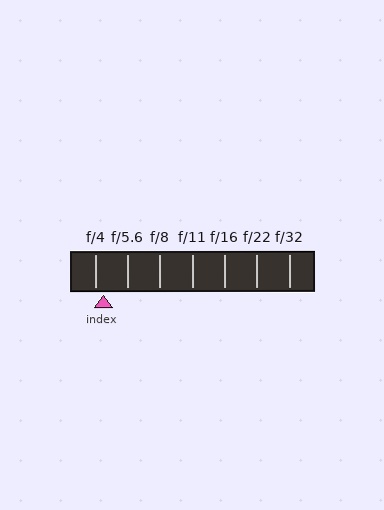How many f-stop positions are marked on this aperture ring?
There are 7 f-stop positions marked.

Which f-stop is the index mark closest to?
The index mark is closest to f/4.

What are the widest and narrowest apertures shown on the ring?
The widest aperture shown is f/4 and the narrowest is f/32.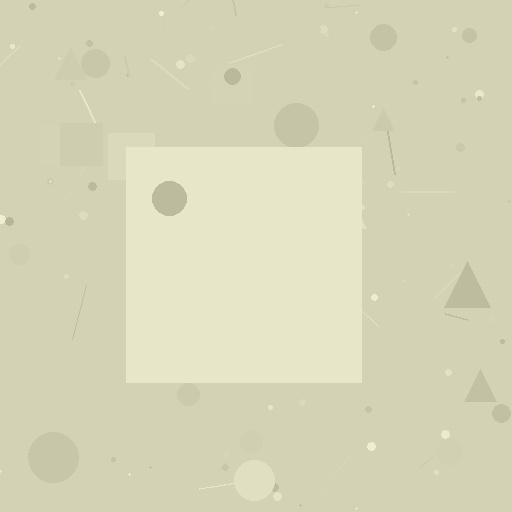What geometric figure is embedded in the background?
A square is embedded in the background.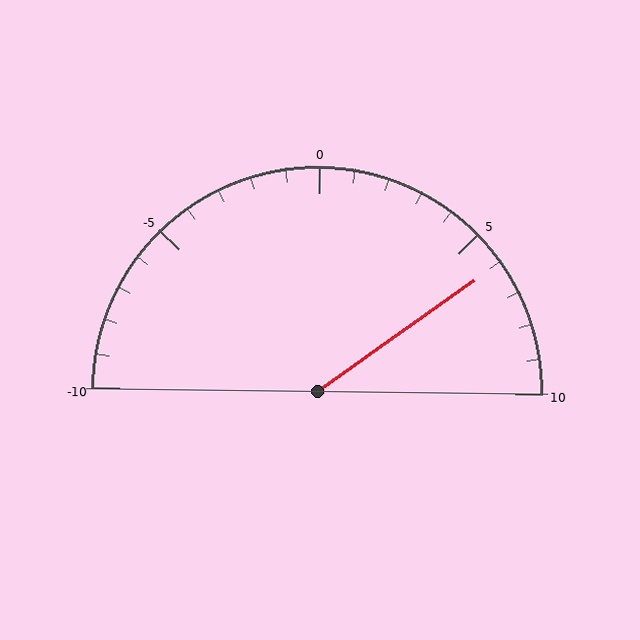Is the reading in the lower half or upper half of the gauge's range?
The reading is in the upper half of the range (-10 to 10).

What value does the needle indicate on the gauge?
The needle indicates approximately 6.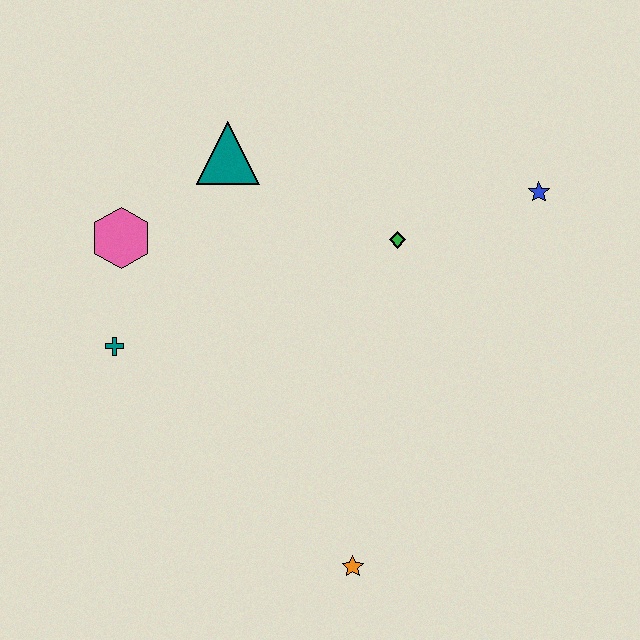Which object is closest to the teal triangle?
The pink hexagon is closest to the teal triangle.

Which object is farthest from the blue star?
The teal cross is farthest from the blue star.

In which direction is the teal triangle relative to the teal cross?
The teal triangle is above the teal cross.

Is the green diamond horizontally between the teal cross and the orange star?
No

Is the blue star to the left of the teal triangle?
No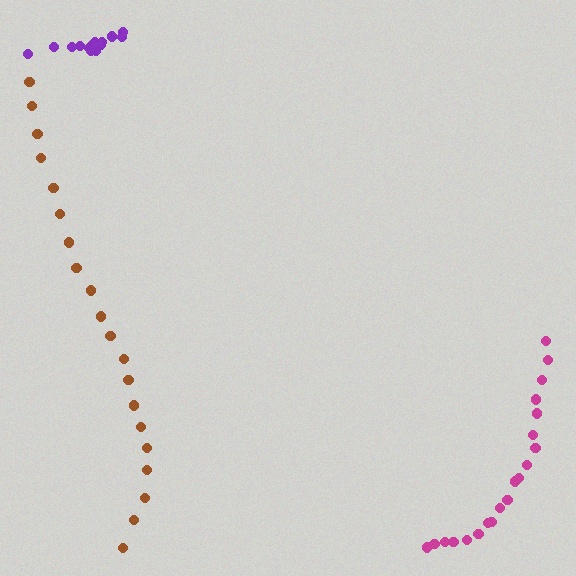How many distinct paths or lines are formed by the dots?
There are 3 distinct paths.